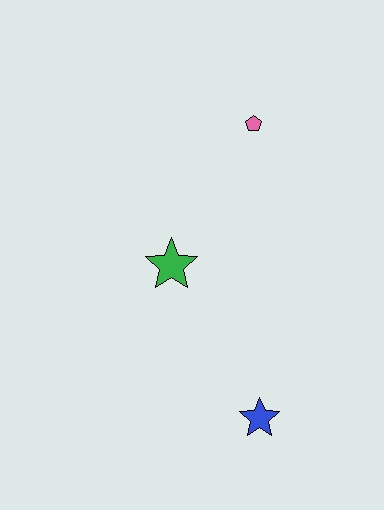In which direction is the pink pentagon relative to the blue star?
The pink pentagon is above the blue star.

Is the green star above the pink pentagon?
No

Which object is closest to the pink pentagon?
The green star is closest to the pink pentagon.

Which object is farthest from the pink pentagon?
The blue star is farthest from the pink pentagon.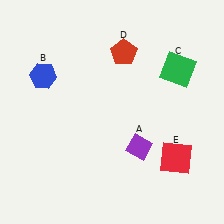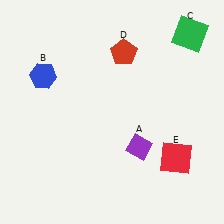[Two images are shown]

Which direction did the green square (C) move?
The green square (C) moved up.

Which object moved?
The green square (C) moved up.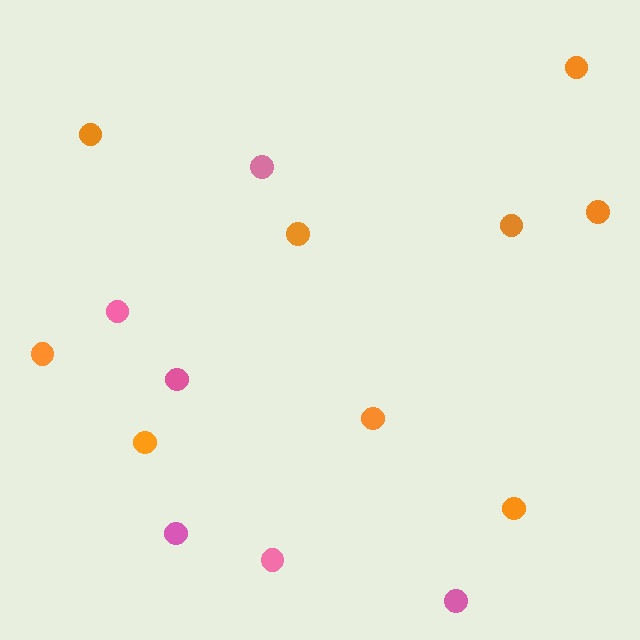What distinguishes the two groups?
There are 2 groups: one group of pink circles (6) and one group of orange circles (9).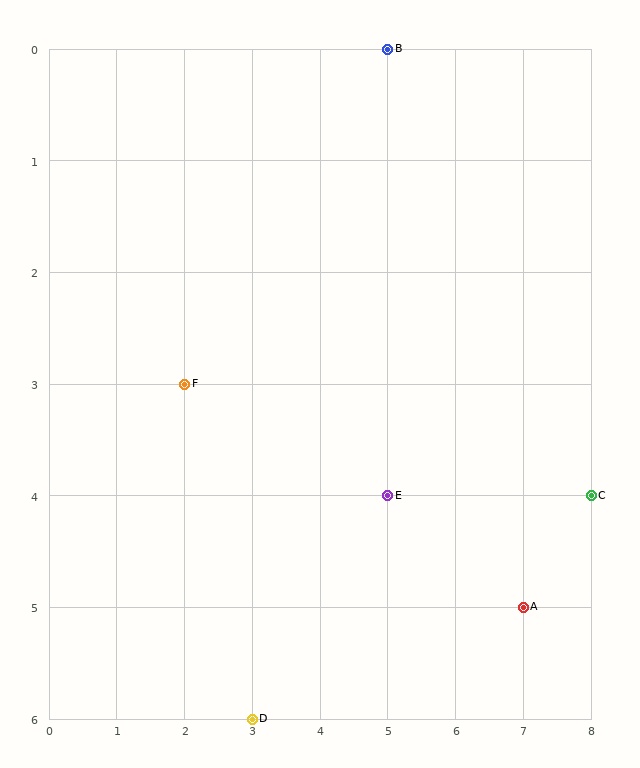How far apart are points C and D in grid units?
Points C and D are 5 columns and 2 rows apart (about 5.4 grid units diagonally).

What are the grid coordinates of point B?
Point B is at grid coordinates (5, 0).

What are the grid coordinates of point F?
Point F is at grid coordinates (2, 3).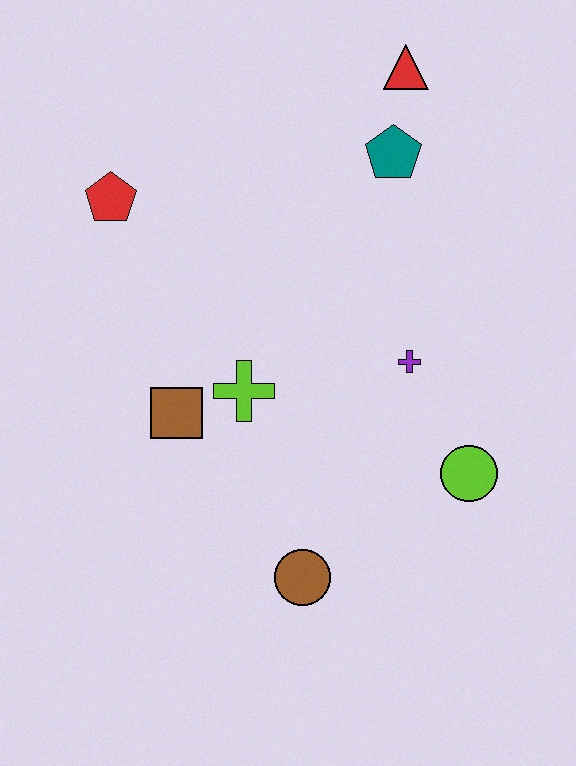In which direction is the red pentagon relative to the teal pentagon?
The red pentagon is to the left of the teal pentagon.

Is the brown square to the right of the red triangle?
No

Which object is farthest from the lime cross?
The red triangle is farthest from the lime cross.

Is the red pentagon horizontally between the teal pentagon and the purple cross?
No